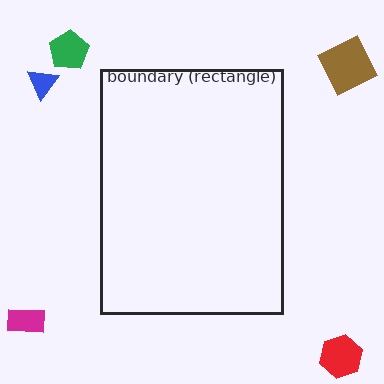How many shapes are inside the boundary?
0 inside, 5 outside.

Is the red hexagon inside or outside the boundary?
Outside.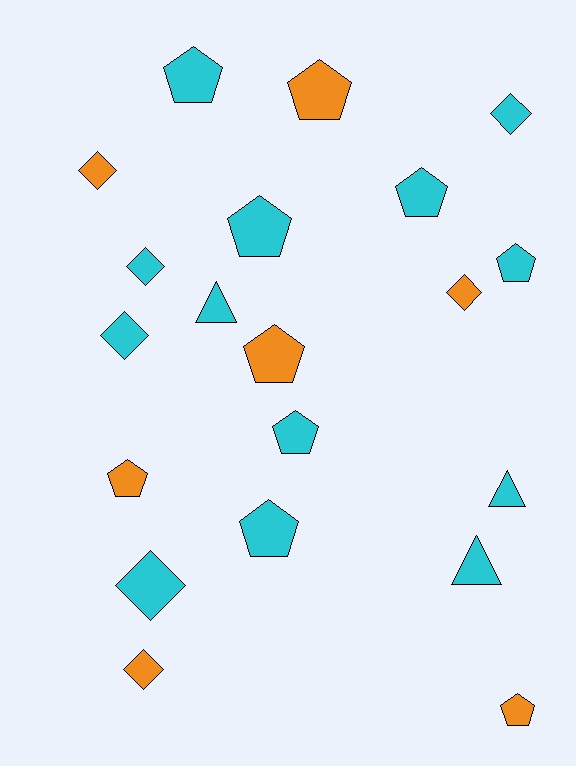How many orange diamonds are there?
There are 3 orange diamonds.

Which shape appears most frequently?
Pentagon, with 10 objects.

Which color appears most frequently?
Cyan, with 13 objects.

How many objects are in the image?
There are 20 objects.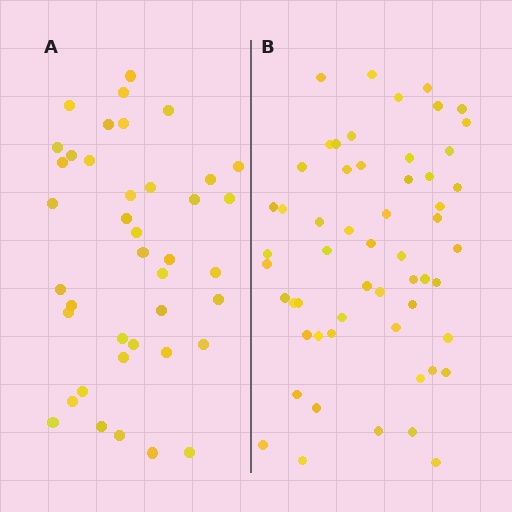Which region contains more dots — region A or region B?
Region B (the right region) has more dots.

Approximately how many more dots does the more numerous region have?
Region B has approximately 15 more dots than region A.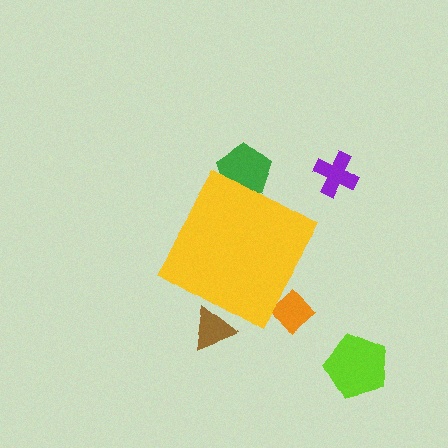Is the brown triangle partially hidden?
Yes, the brown triangle is partially hidden behind the yellow diamond.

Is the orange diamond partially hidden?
Yes, the orange diamond is partially hidden behind the yellow diamond.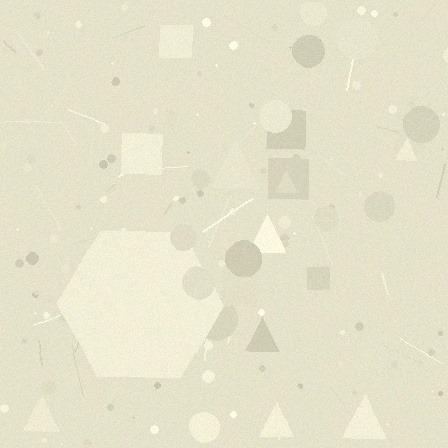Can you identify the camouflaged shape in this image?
The camouflaged shape is a hexagon.